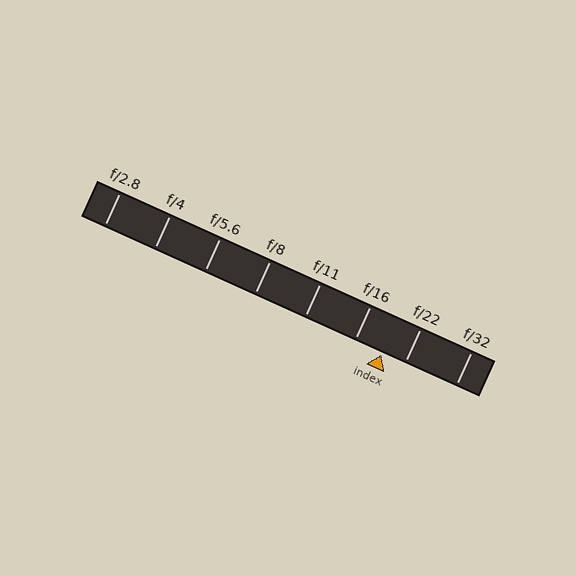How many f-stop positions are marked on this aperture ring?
There are 8 f-stop positions marked.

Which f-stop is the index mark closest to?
The index mark is closest to f/22.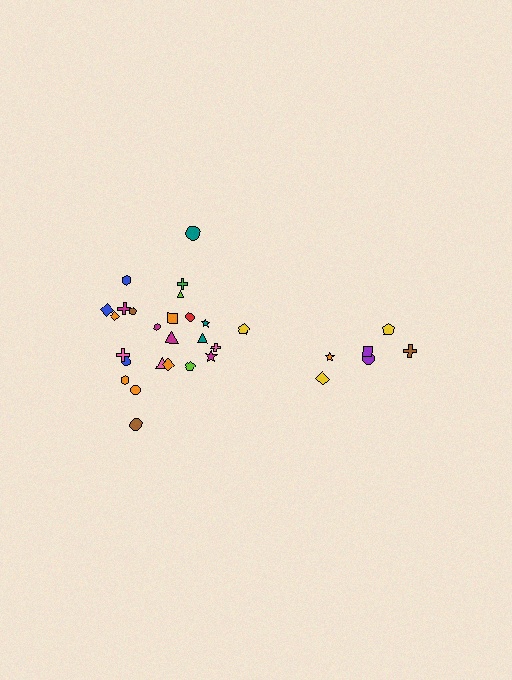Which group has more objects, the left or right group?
The left group.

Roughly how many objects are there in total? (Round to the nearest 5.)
Roughly 30 objects in total.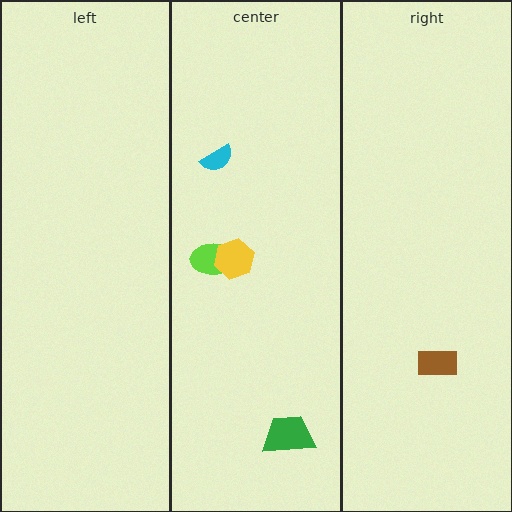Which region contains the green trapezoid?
The center region.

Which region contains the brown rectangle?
The right region.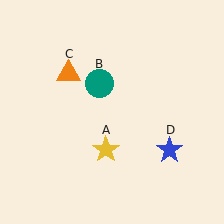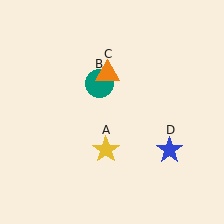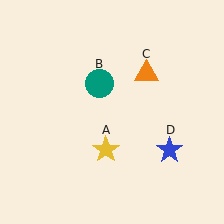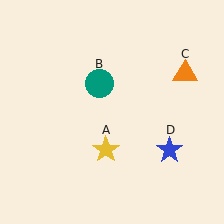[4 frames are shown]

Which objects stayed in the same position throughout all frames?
Yellow star (object A) and teal circle (object B) and blue star (object D) remained stationary.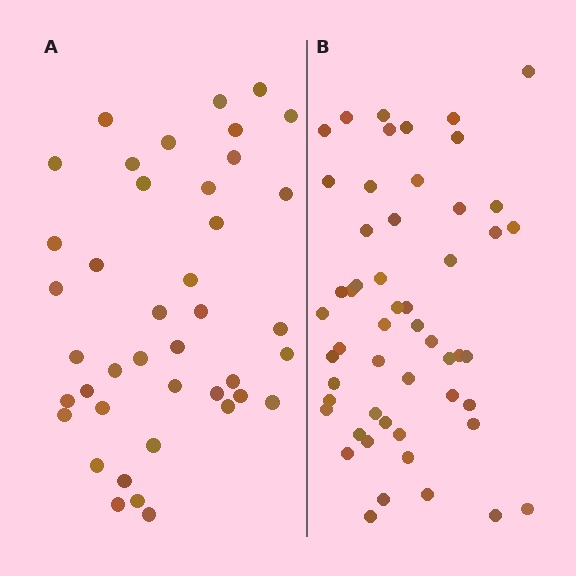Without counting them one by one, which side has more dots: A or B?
Region B (the right region) has more dots.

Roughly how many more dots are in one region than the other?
Region B has roughly 12 or so more dots than region A.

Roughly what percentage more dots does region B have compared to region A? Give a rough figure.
About 30% more.